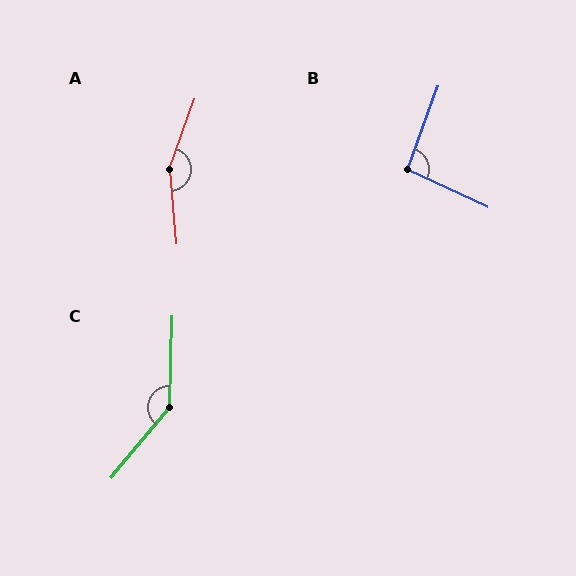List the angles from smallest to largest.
B (95°), C (142°), A (155°).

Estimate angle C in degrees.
Approximately 142 degrees.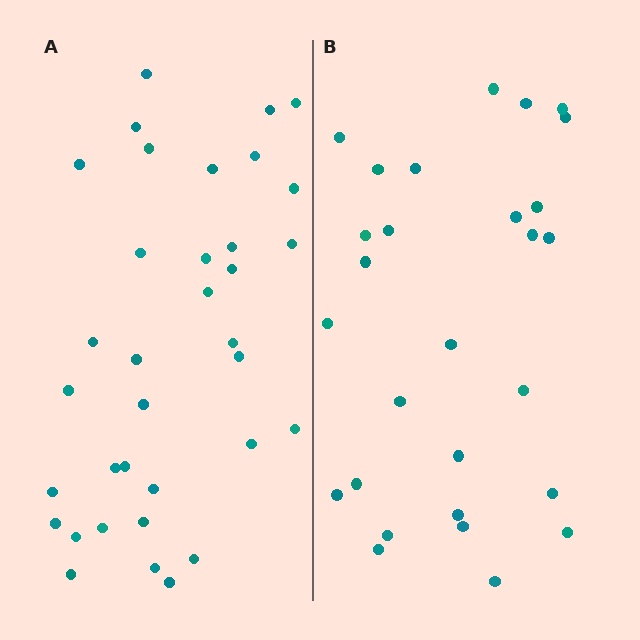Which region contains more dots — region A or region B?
Region A (the left region) has more dots.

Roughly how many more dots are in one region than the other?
Region A has roughly 8 or so more dots than region B.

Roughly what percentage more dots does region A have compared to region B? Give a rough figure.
About 25% more.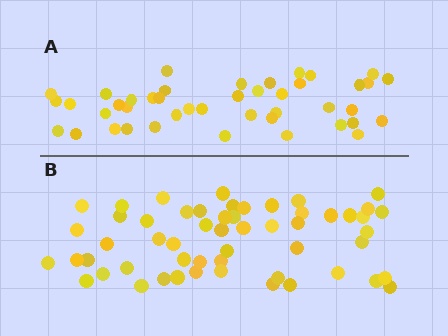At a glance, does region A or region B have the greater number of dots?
Region B (the bottom region) has more dots.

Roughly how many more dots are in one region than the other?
Region B has roughly 12 or so more dots than region A.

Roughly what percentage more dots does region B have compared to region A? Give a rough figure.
About 30% more.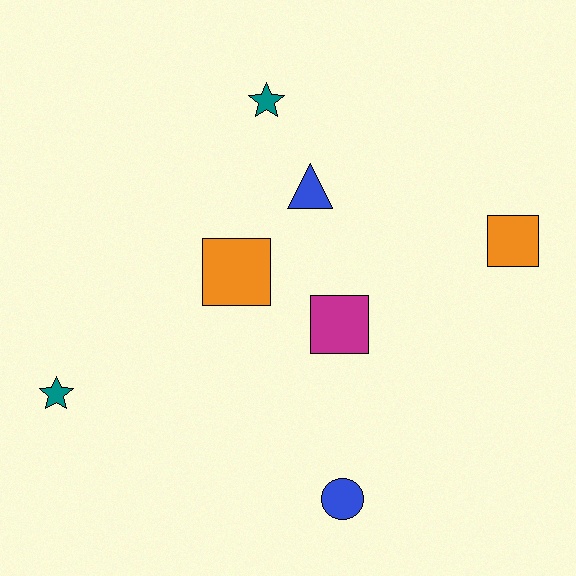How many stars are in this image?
There are 2 stars.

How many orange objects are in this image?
There are 2 orange objects.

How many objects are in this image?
There are 7 objects.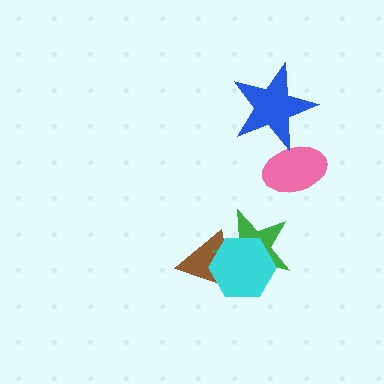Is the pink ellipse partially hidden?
Yes, it is partially covered by another shape.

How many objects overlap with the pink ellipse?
1 object overlaps with the pink ellipse.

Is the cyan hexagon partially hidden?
No, no other shape covers it.